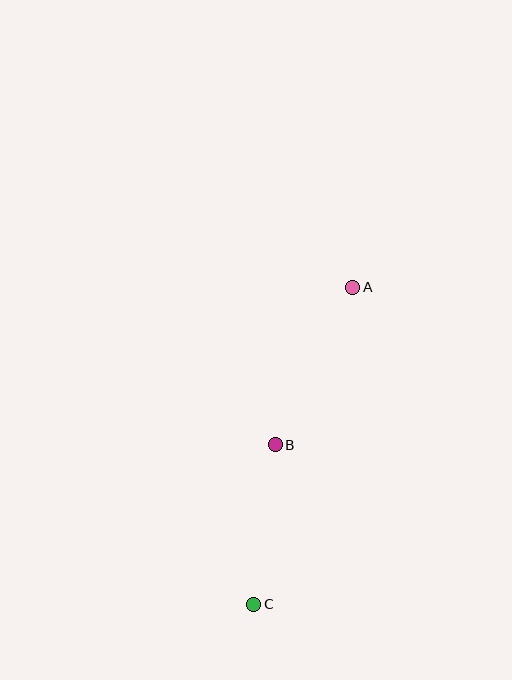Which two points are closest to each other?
Points B and C are closest to each other.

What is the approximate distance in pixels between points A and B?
The distance between A and B is approximately 176 pixels.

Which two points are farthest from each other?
Points A and C are farthest from each other.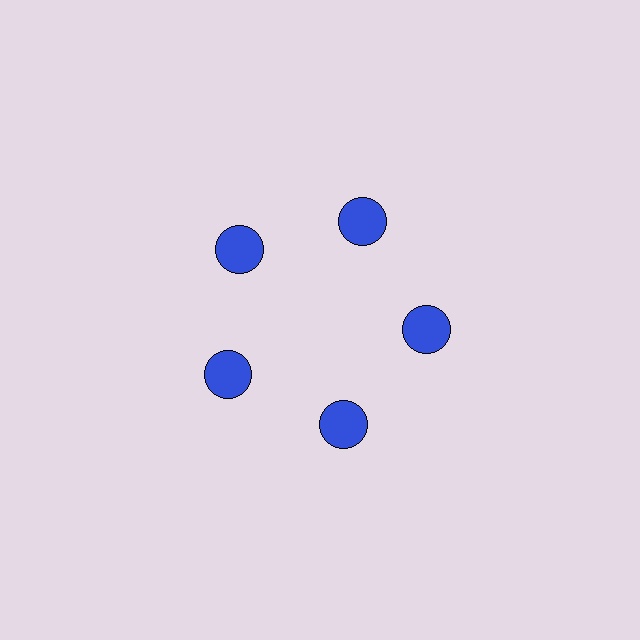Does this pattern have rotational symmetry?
Yes, this pattern has 5-fold rotational symmetry. It looks the same after rotating 72 degrees around the center.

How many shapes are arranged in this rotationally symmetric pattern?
There are 5 shapes, arranged in 5 groups of 1.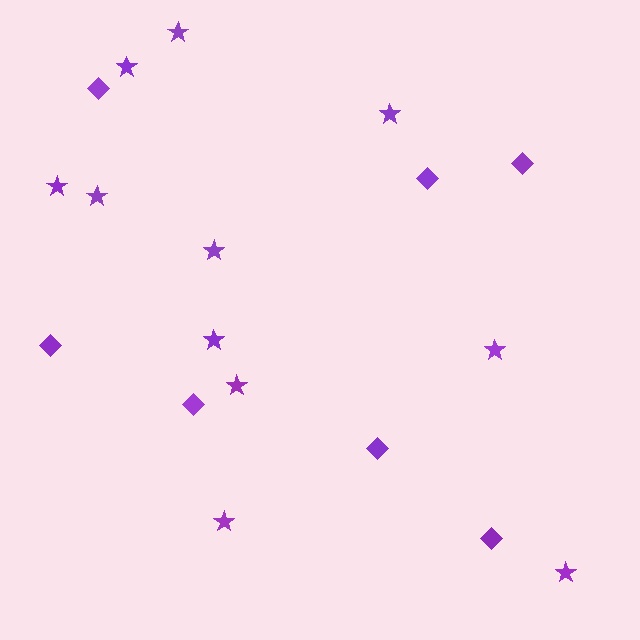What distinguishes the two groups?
There are 2 groups: one group of stars (11) and one group of diamonds (7).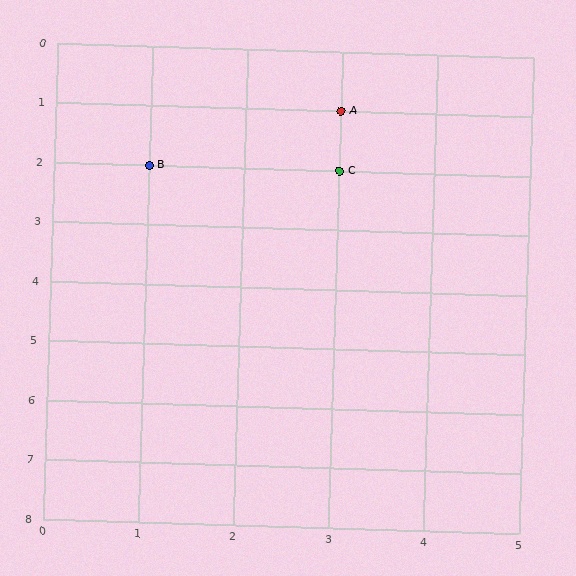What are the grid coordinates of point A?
Point A is at grid coordinates (3, 1).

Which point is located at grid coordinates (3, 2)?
Point C is at (3, 2).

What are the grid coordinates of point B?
Point B is at grid coordinates (1, 2).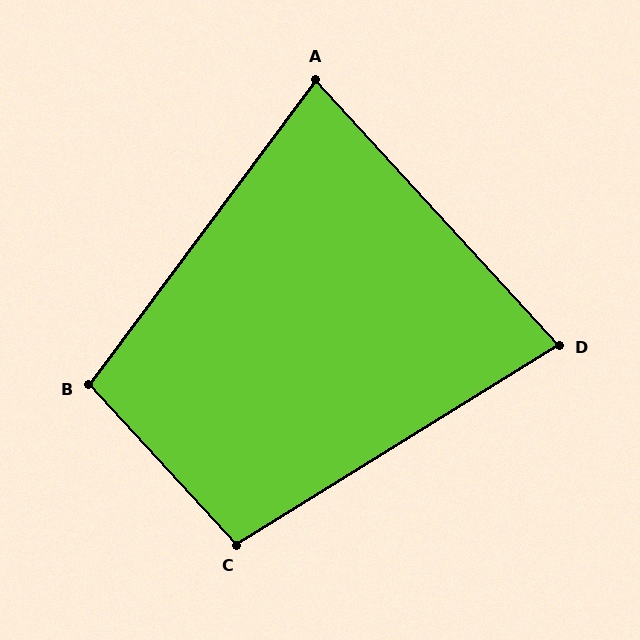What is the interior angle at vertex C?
Approximately 101 degrees (obtuse).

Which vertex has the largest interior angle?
B, at approximately 101 degrees.